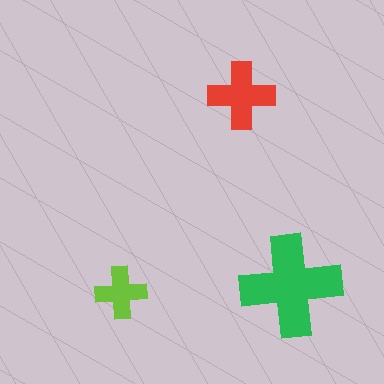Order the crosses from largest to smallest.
the green one, the red one, the lime one.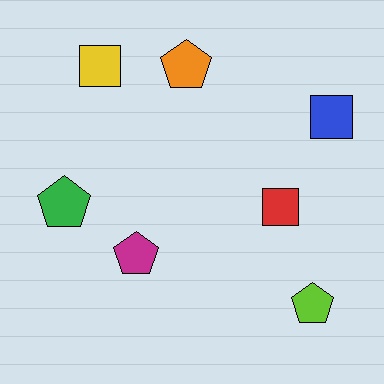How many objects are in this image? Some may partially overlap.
There are 7 objects.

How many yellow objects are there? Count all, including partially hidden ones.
There is 1 yellow object.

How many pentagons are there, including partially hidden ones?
There are 4 pentagons.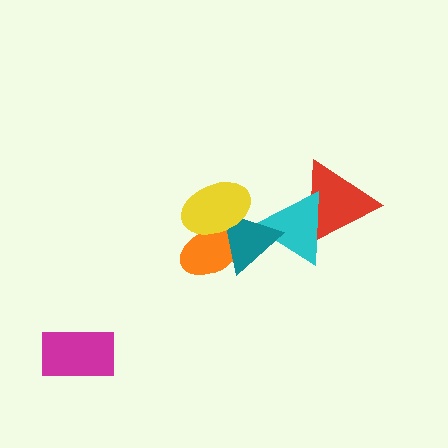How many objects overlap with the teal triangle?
3 objects overlap with the teal triangle.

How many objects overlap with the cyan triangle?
2 objects overlap with the cyan triangle.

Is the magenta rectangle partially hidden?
No, no other shape covers it.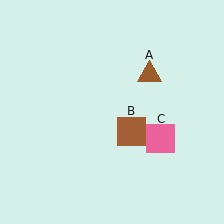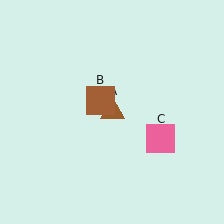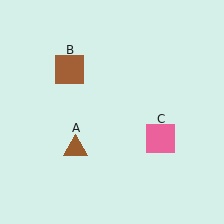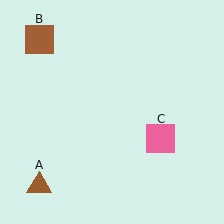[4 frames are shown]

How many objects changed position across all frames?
2 objects changed position: brown triangle (object A), brown square (object B).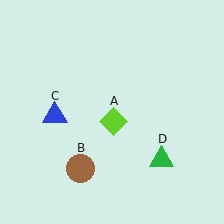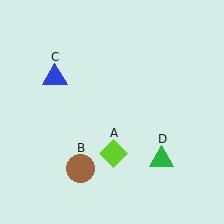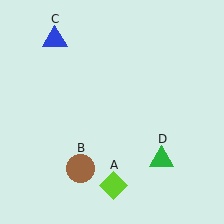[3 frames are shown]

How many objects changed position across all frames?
2 objects changed position: lime diamond (object A), blue triangle (object C).